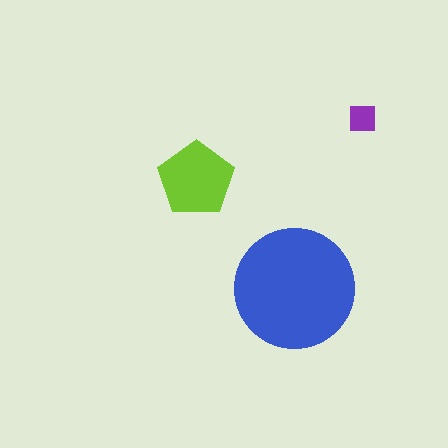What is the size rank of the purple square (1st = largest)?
3rd.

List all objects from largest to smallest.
The blue circle, the lime pentagon, the purple square.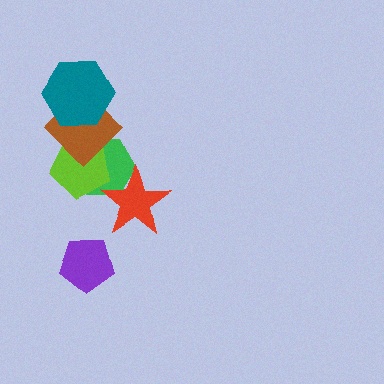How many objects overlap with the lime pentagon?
2 objects overlap with the lime pentagon.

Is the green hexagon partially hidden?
Yes, it is partially covered by another shape.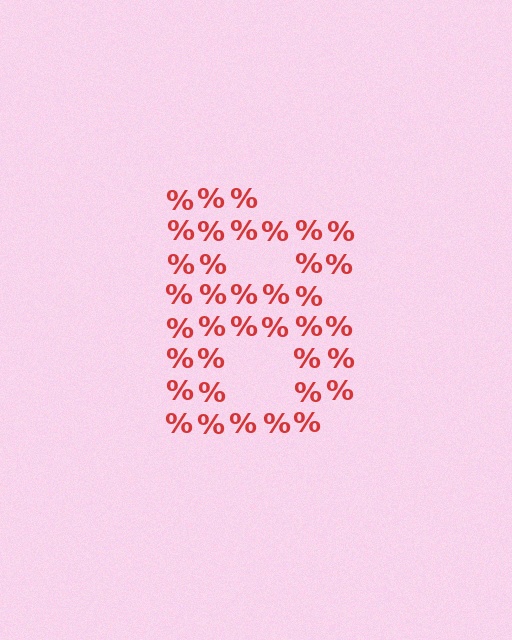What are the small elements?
The small elements are percent signs.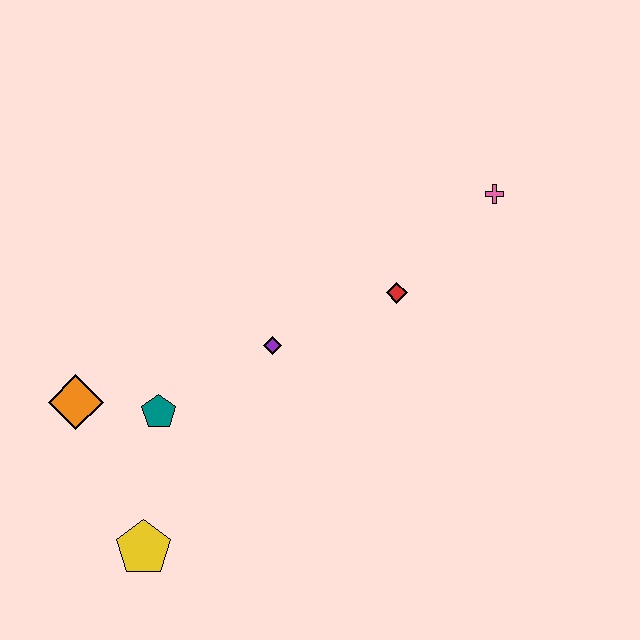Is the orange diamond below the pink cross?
Yes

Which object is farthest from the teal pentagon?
The pink cross is farthest from the teal pentagon.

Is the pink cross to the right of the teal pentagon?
Yes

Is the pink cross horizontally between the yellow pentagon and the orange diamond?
No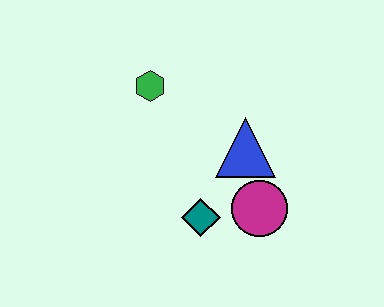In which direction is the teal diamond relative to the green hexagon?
The teal diamond is below the green hexagon.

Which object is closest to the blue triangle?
The magenta circle is closest to the blue triangle.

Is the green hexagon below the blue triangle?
No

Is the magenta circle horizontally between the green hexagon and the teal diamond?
No